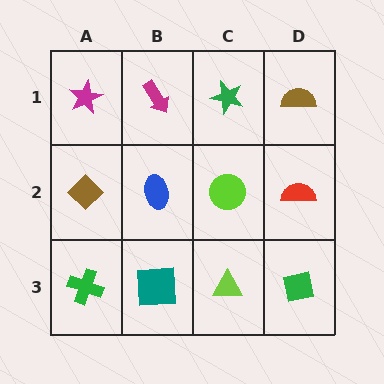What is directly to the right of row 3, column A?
A teal square.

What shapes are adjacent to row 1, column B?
A blue ellipse (row 2, column B), a magenta star (row 1, column A), a green star (row 1, column C).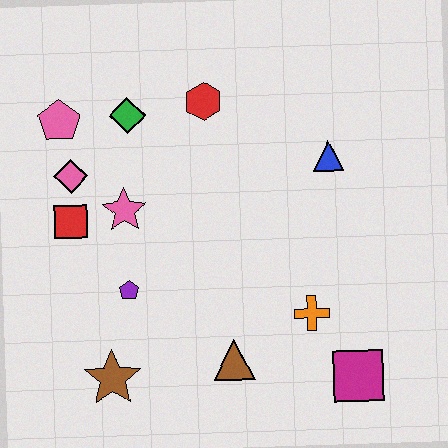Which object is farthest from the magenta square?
The pink pentagon is farthest from the magenta square.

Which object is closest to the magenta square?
The orange cross is closest to the magenta square.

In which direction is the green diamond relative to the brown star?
The green diamond is above the brown star.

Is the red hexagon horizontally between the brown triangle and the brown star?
Yes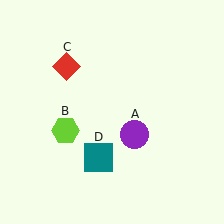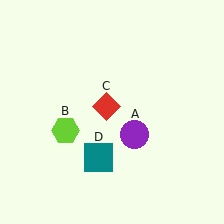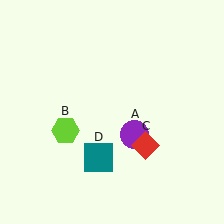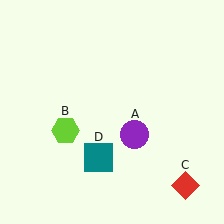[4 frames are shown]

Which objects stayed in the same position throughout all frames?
Purple circle (object A) and lime hexagon (object B) and teal square (object D) remained stationary.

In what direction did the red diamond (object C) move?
The red diamond (object C) moved down and to the right.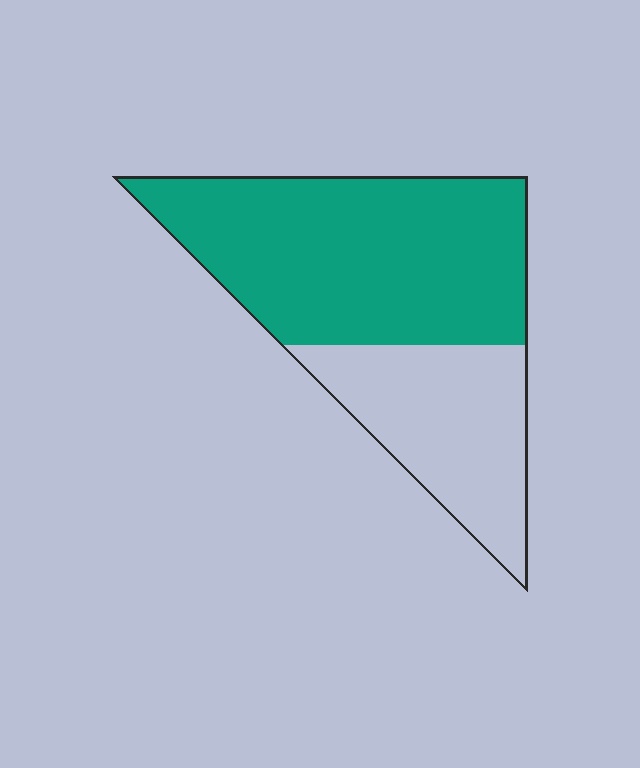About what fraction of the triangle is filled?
About two thirds (2/3).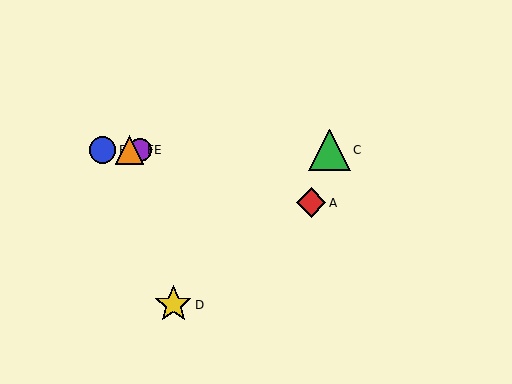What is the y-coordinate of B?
Object B is at y≈150.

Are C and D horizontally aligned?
No, C is at y≈150 and D is at y≈305.